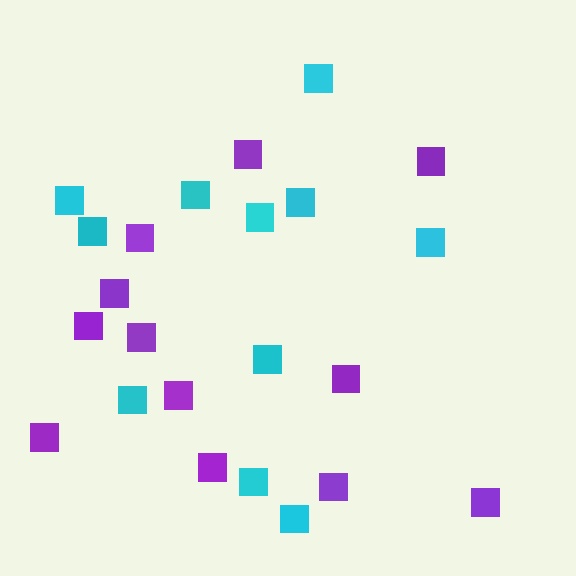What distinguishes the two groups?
There are 2 groups: one group of cyan squares (11) and one group of purple squares (12).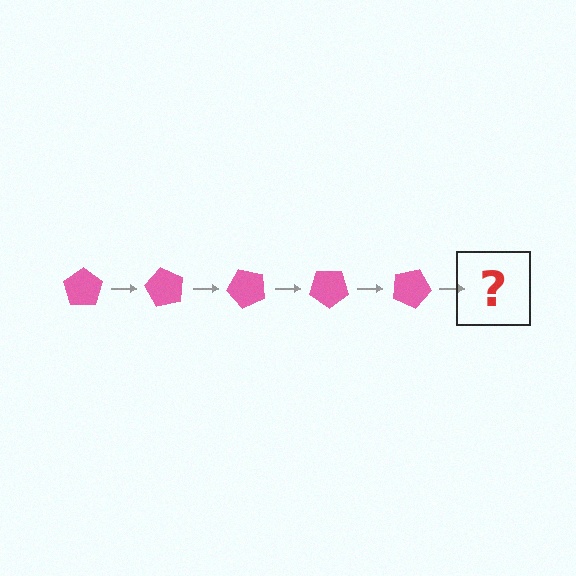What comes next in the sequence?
The next element should be a pink pentagon rotated 300 degrees.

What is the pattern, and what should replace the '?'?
The pattern is that the pentagon rotates 60 degrees each step. The '?' should be a pink pentagon rotated 300 degrees.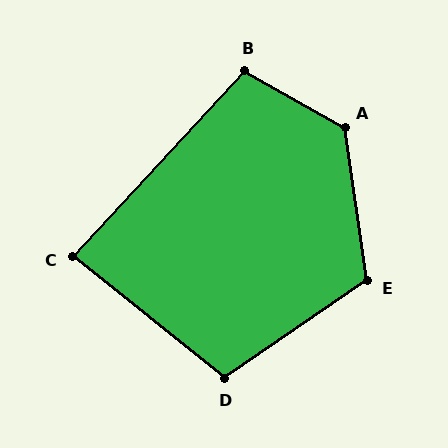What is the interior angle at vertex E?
Approximately 116 degrees (obtuse).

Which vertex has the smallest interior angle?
C, at approximately 86 degrees.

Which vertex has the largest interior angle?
A, at approximately 128 degrees.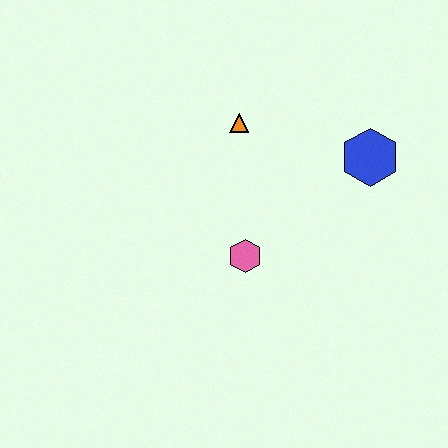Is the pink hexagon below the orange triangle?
Yes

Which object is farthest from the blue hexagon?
The pink hexagon is farthest from the blue hexagon.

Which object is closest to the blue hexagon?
The orange triangle is closest to the blue hexagon.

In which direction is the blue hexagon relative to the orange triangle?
The blue hexagon is to the right of the orange triangle.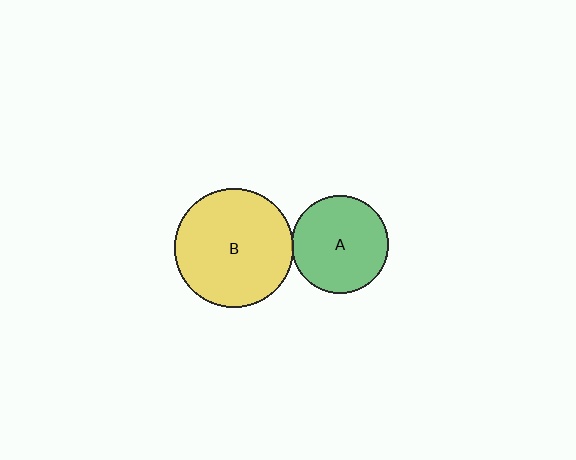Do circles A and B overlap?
Yes.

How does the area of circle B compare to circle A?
Approximately 1.5 times.